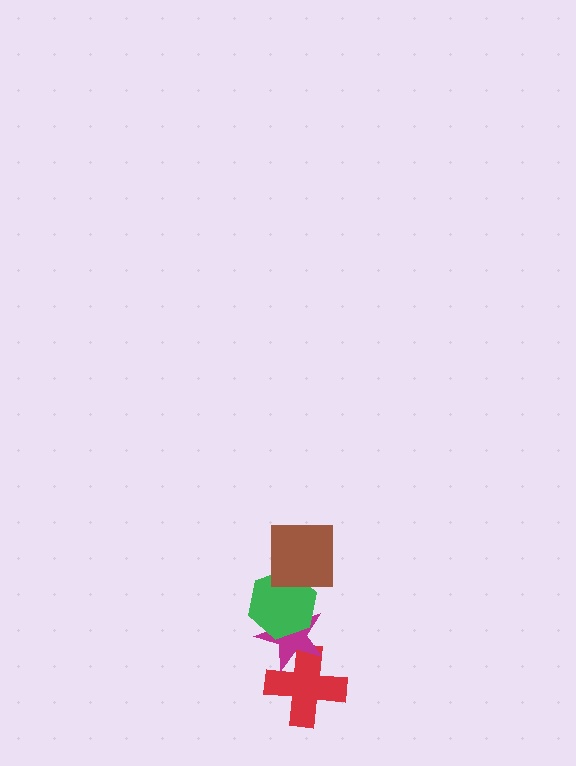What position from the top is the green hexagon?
The green hexagon is 2nd from the top.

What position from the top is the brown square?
The brown square is 1st from the top.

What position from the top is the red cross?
The red cross is 4th from the top.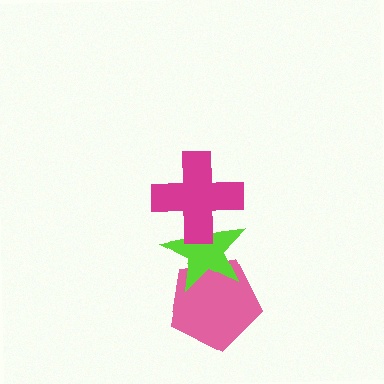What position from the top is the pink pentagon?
The pink pentagon is 3rd from the top.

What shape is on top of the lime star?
The magenta cross is on top of the lime star.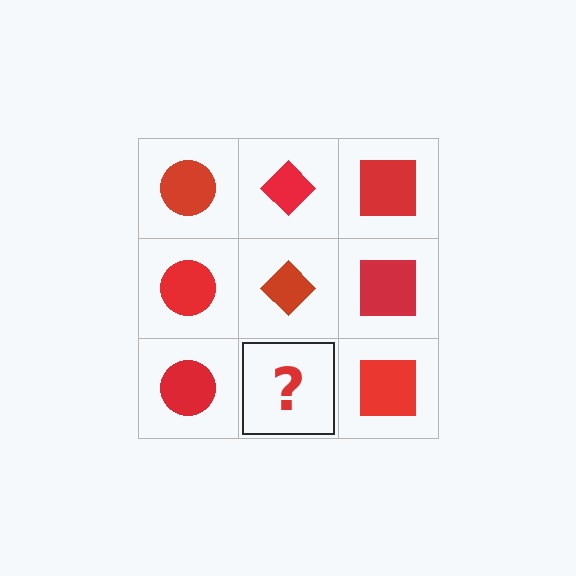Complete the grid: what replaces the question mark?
The question mark should be replaced with a red diamond.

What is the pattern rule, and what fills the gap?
The rule is that each column has a consistent shape. The gap should be filled with a red diamond.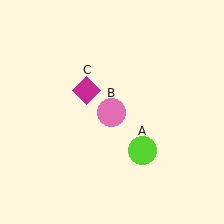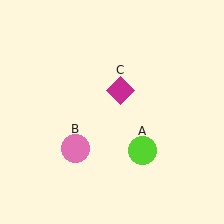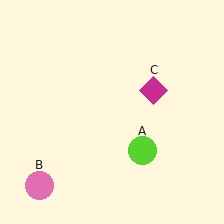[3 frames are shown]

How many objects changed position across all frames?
2 objects changed position: pink circle (object B), magenta diamond (object C).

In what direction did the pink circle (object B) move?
The pink circle (object B) moved down and to the left.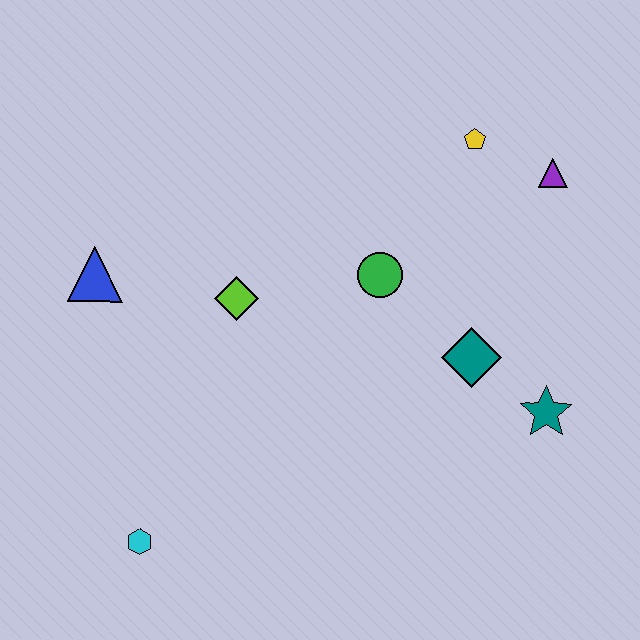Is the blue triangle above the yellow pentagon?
No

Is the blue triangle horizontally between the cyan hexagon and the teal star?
No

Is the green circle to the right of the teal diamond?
No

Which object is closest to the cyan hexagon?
The lime diamond is closest to the cyan hexagon.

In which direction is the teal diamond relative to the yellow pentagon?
The teal diamond is below the yellow pentagon.